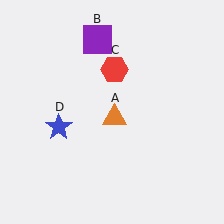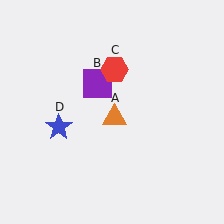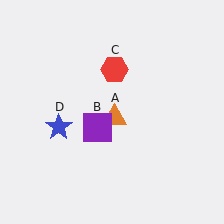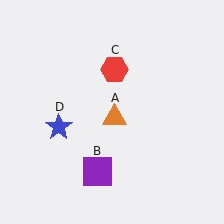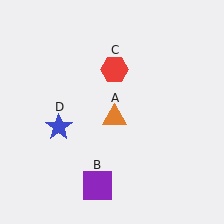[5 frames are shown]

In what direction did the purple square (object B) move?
The purple square (object B) moved down.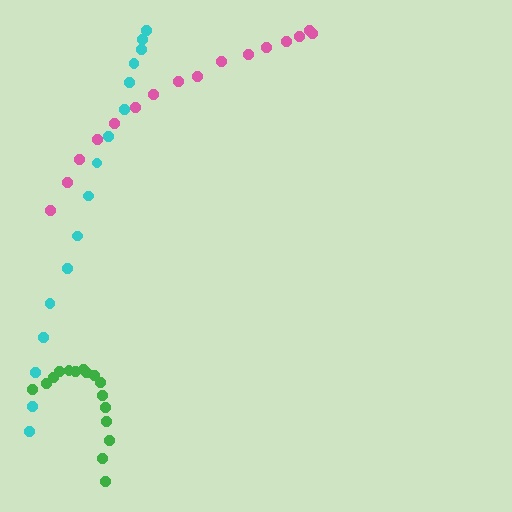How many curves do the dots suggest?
There are 3 distinct paths.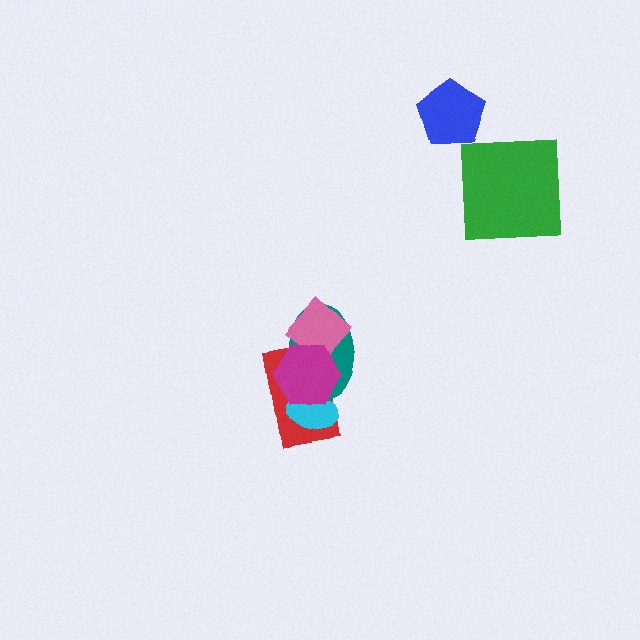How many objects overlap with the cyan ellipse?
3 objects overlap with the cyan ellipse.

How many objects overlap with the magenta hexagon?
4 objects overlap with the magenta hexagon.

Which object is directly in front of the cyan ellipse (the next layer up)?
The teal ellipse is directly in front of the cyan ellipse.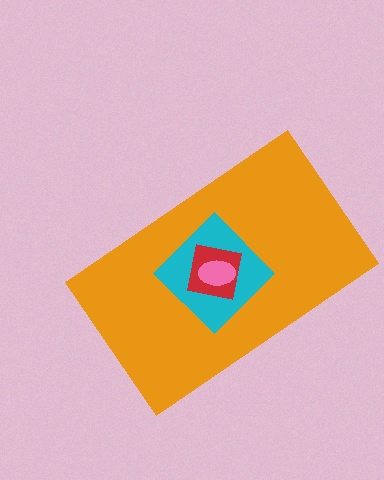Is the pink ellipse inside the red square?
Yes.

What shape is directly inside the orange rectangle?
The cyan diamond.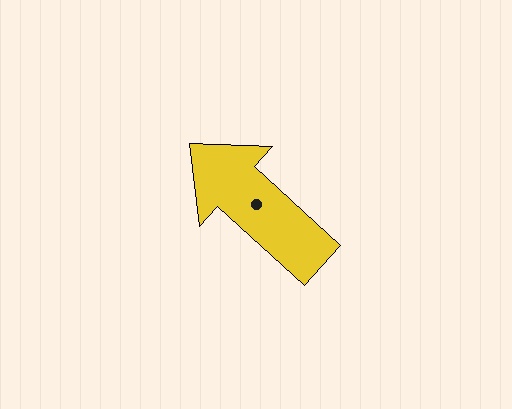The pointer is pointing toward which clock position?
Roughly 10 o'clock.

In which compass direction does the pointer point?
Northwest.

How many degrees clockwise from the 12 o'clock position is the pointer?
Approximately 312 degrees.